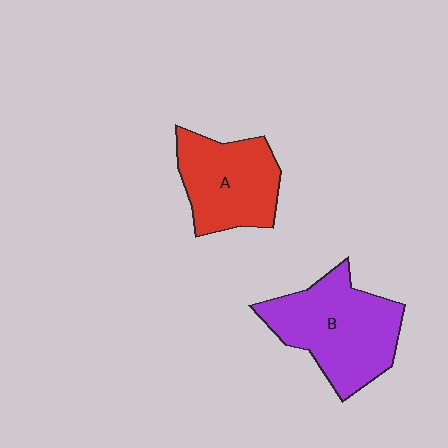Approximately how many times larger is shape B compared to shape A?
Approximately 1.3 times.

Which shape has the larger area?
Shape B (purple).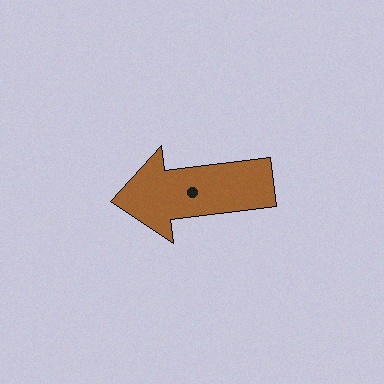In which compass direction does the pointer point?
West.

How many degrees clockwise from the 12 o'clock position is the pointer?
Approximately 263 degrees.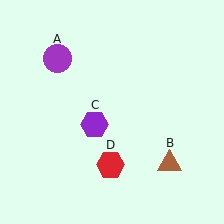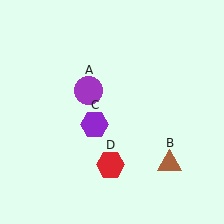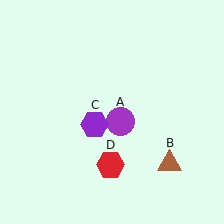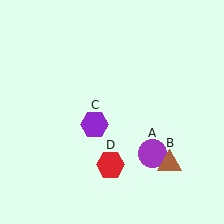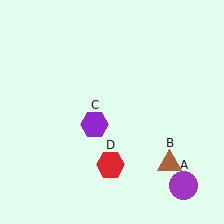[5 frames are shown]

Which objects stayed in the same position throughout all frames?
Brown triangle (object B) and purple hexagon (object C) and red hexagon (object D) remained stationary.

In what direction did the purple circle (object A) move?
The purple circle (object A) moved down and to the right.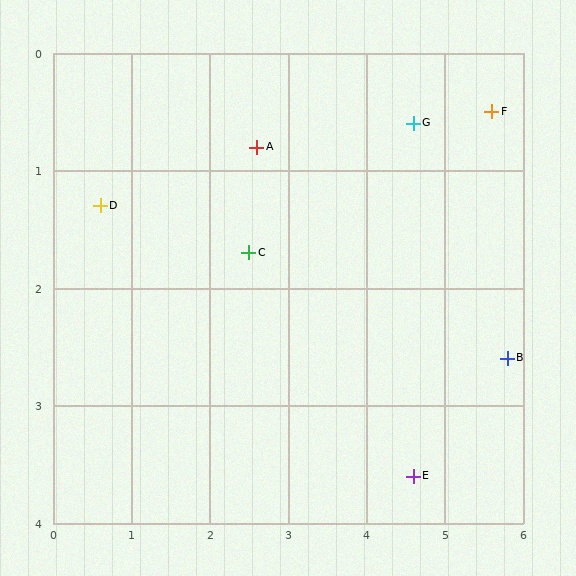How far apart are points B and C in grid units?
Points B and C are about 3.4 grid units apart.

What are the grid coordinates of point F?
Point F is at approximately (5.6, 0.5).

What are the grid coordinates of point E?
Point E is at approximately (4.6, 3.6).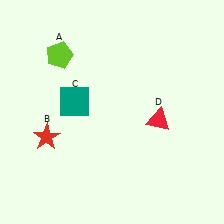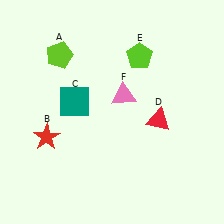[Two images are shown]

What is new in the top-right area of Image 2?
A pink triangle (F) was added in the top-right area of Image 2.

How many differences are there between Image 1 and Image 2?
There are 2 differences between the two images.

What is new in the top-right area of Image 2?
A lime pentagon (E) was added in the top-right area of Image 2.